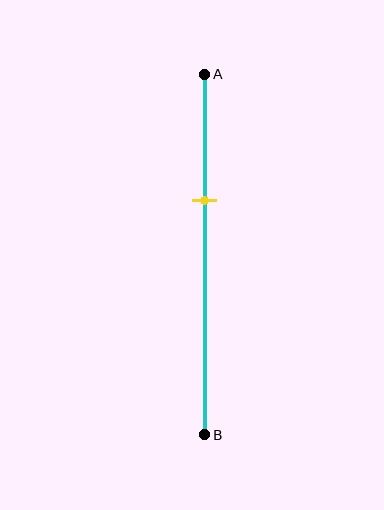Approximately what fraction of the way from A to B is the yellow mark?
The yellow mark is approximately 35% of the way from A to B.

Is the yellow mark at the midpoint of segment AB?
No, the mark is at about 35% from A, not at the 50% midpoint.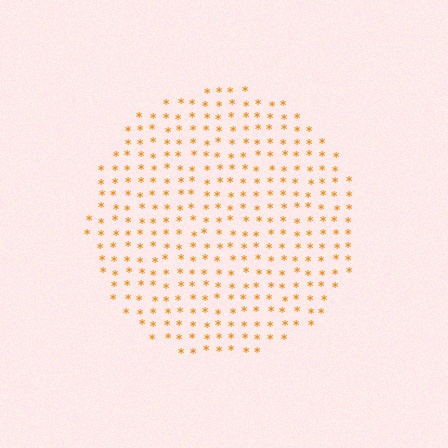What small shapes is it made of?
It is made of small asterisks.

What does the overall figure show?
The overall figure shows a circle.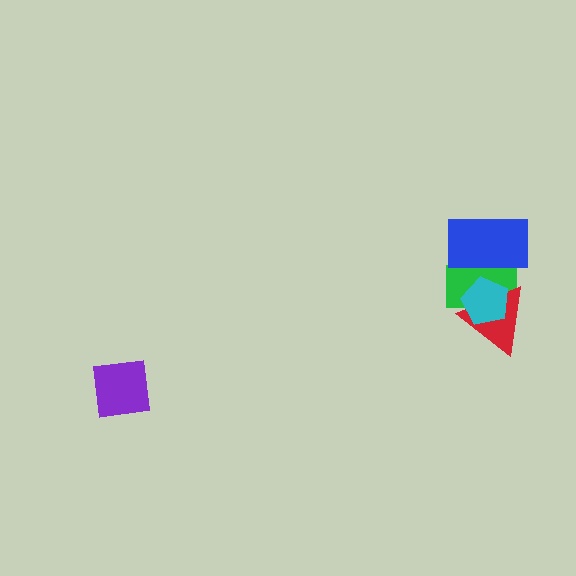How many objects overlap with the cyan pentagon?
3 objects overlap with the cyan pentagon.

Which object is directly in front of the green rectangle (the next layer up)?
The red triangle is directly in front of the green rectangle.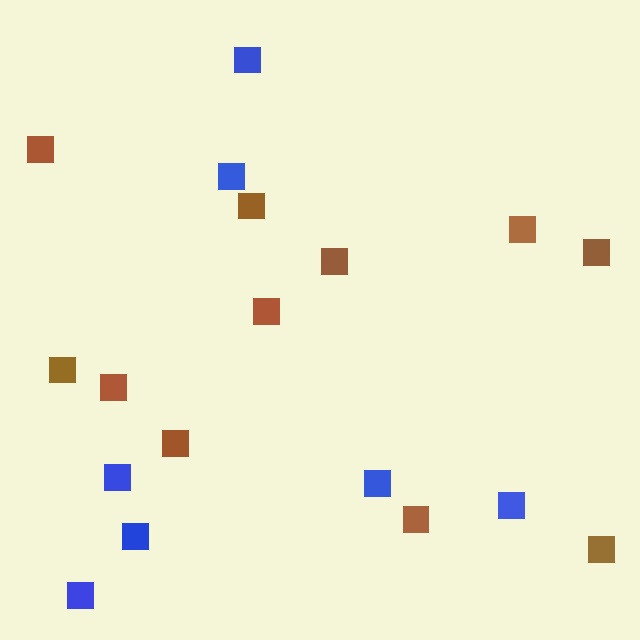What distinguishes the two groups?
There are 2 groups: one group of brown squares (11) and one group of blue squares (7).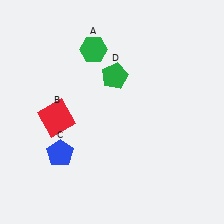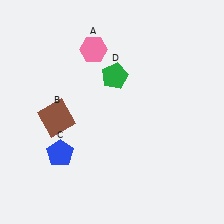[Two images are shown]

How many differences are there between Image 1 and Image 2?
There are 2 differences between the two images.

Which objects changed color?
A changed from green to pink. B changed from red to brown.